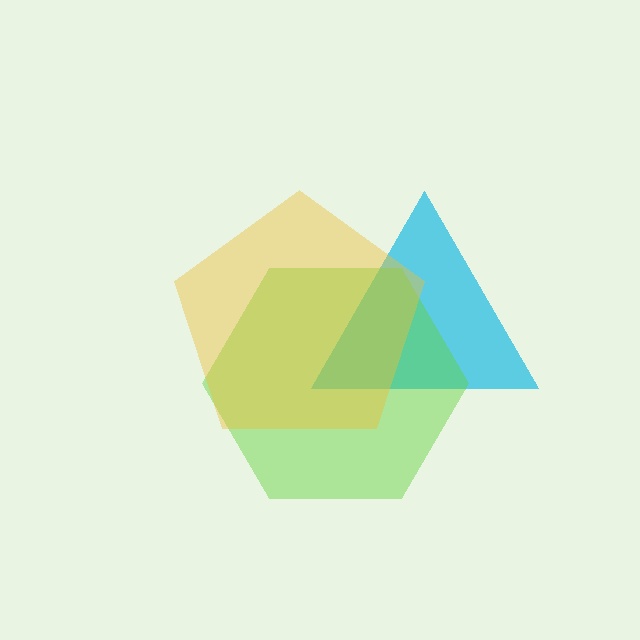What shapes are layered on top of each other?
The layered shapes are: a cyan triangle, a lime hexagon, a yellow pentagon.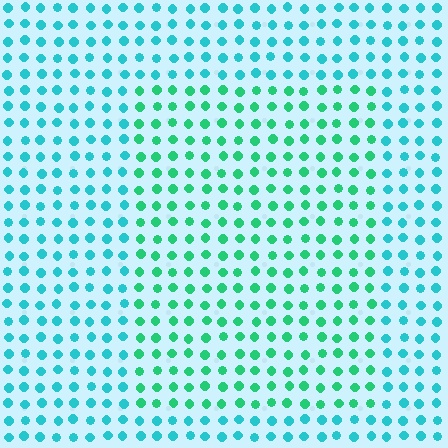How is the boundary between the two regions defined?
The boundary is defined purely by a slight shift in hue (about 33 degrees). Spacing, size, and orientation are identical on both sides.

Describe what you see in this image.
The image is filled with small cyan elements in a uniform arrangement. A rectangle-shaped region is visible where the elements are tinted to a slightly different hue, forming a subtle color boundary.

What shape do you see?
I see a rectangle.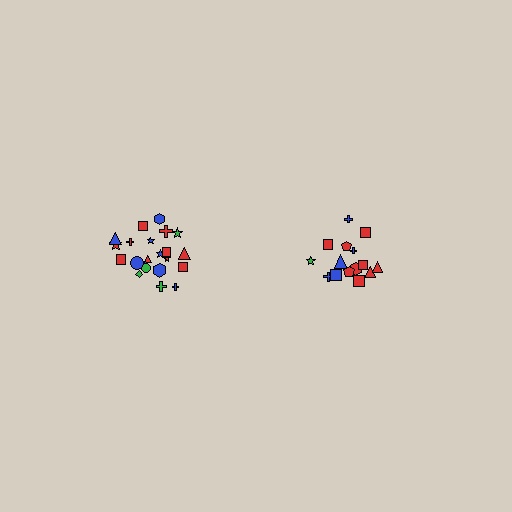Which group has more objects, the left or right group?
The left group.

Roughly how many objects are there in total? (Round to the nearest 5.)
Roughly 35 objects in total.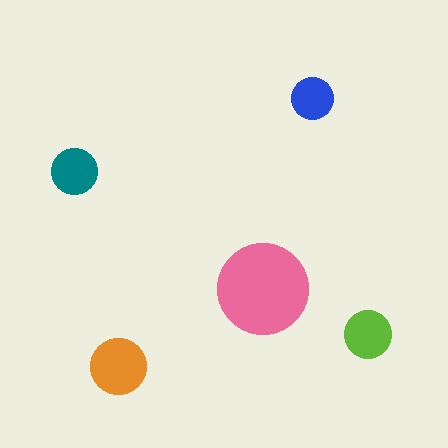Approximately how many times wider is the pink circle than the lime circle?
About 2 times wider.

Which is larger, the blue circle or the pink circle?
The pink one.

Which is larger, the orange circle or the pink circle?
The pink one.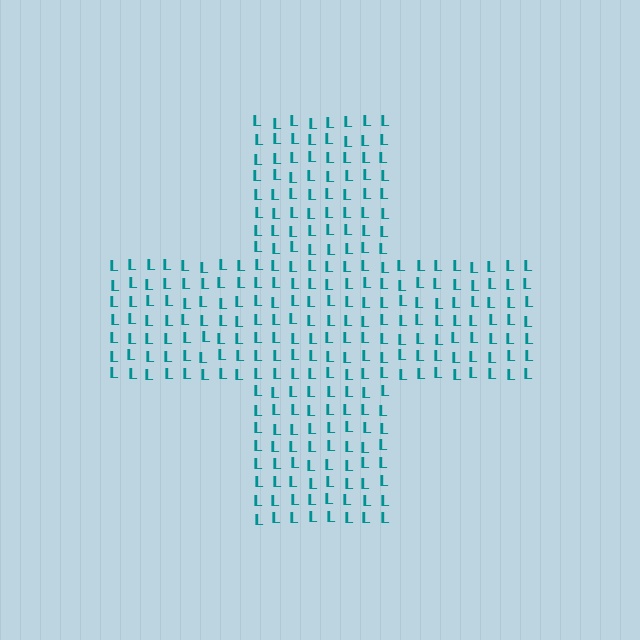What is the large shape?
The large shape is a cross.